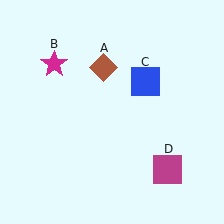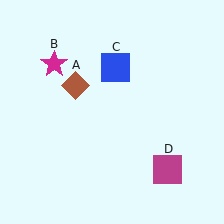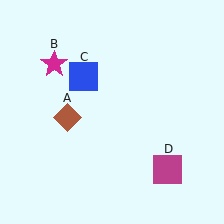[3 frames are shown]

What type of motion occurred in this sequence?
The brown diamond (object A), blue square (object C) rotated counterclockwise around the center of the scene.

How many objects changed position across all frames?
2 objects changed position: brown diamond (object A), blue square (object C).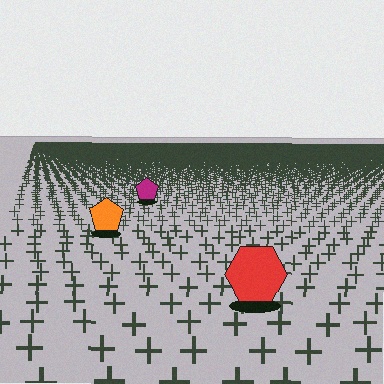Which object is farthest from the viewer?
The magenta pentagon is farthest from the viewer. It appears smaller and the ground texture around it is denser.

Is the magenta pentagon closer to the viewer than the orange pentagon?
No. The orange pentagon is closer — you can tell from the texture gradient: the ground texture is coarser near it.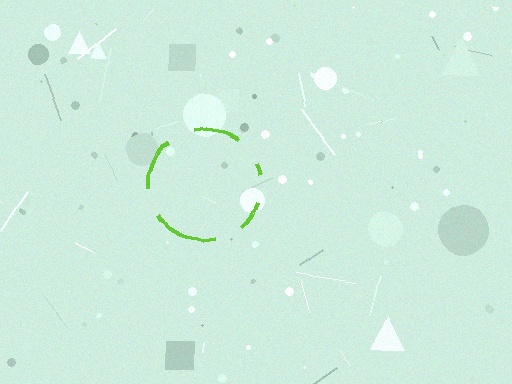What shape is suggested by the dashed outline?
The dashed outline suggests a circle.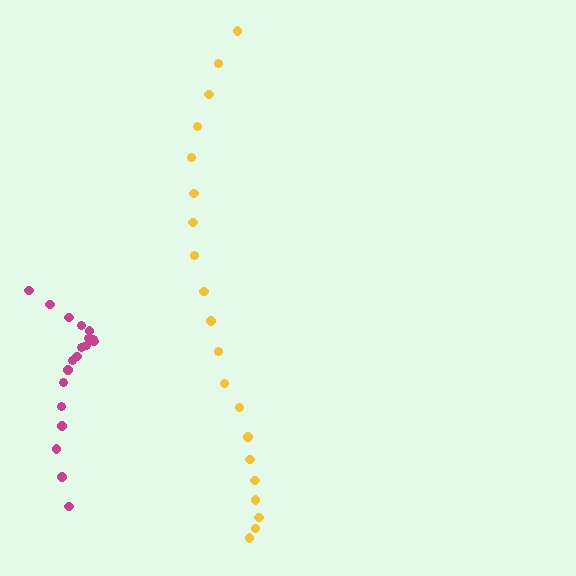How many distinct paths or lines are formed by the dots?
There are 2 distinct paths.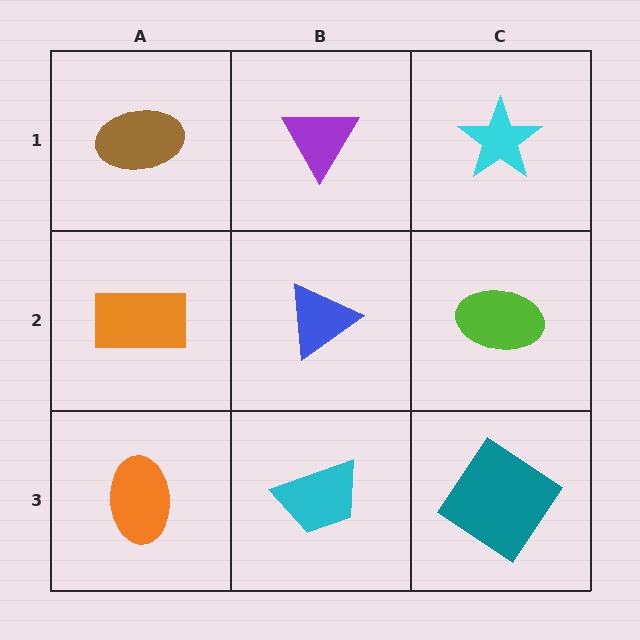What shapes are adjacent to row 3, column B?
A blue triangle (row 2, column B), an orange ellipse (row 3, column A), a teal diamond (row 3, column C).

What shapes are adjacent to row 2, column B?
A purple triangle (row 1, column B), a cyan trapezoid (row 3, column B), an orange rectangle (row 2, column A), a lime ellipse (row 2, column C).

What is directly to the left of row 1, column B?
A brown ellipse.